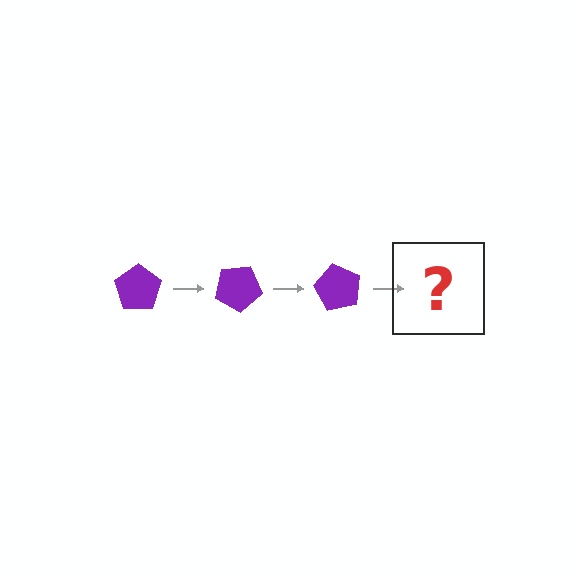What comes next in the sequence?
The next element should be a purple pentagon rotated 90 degrees.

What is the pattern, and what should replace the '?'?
The pattern is that the pentagon rotates 30 degrees each step. The '?' should be a purple pentagon rotated 90 degrees.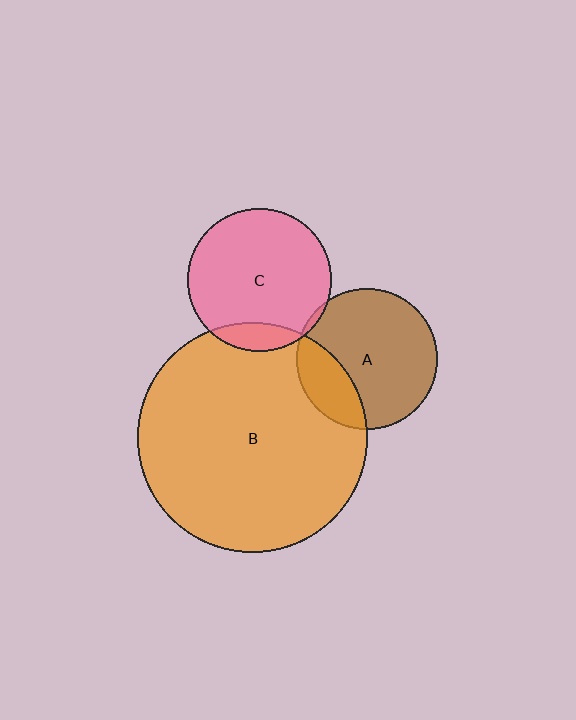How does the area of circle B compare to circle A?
Approximately 2.7 times.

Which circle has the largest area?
Circle B (orange).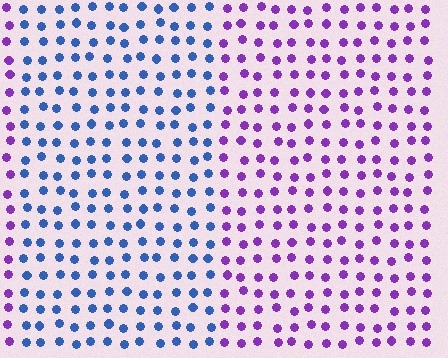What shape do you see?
I see a rectangle.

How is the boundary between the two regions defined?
The boundary is defined purely by a slight shift in hue (about 60 degrees). Spacing, size, and orientation are identical on both sides.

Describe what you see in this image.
The image is filled with small purple elements in a uniform arrangement. A rectangle-shaped region is visible where the elements are tinted to a slightly different hue, forming a subtle color boundary.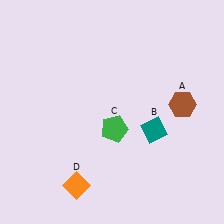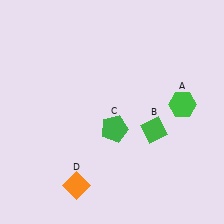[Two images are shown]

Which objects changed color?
A changed from brown to green. B changed from teal to green.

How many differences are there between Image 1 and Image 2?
There are 2 differences between the two images.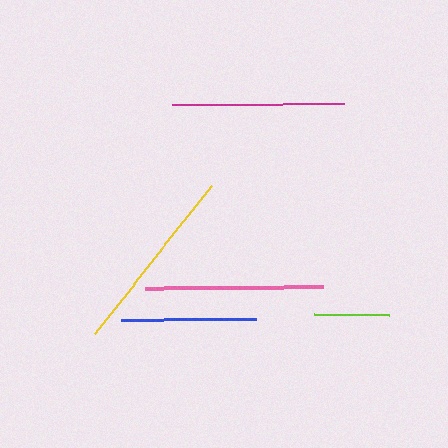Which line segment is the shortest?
The lime line is the shortest at approximately 75 pixels.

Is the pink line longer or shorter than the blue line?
The pink line is longer than the blue line.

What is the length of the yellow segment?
The yellow segment is approximately 189 pixels long.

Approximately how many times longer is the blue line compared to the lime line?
The blue line is approximately 1.8 times the length of the lime line.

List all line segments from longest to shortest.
From longest to shortest: yellow, pink, magenta, blue, lime.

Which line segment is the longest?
The yellow line is the longest at approximately 189 pixels.